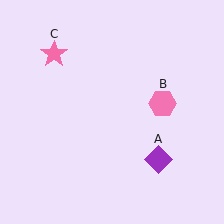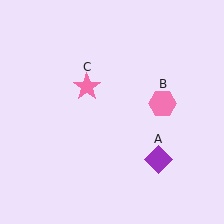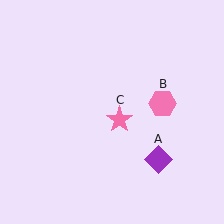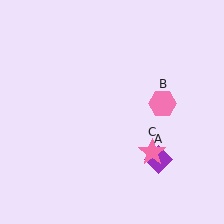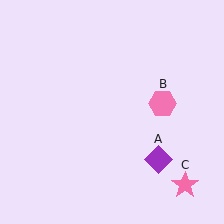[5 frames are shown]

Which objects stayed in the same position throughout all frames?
Purple diamond (object A) and pink hexagon (object B) remained stationary.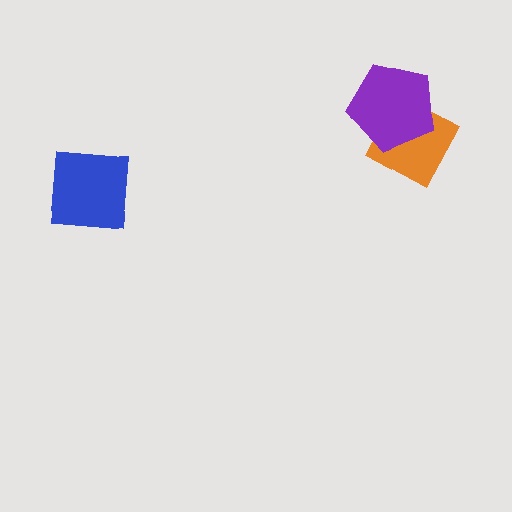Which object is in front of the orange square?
The purple pentagon is in front of the orange square.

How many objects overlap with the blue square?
0 objects overlap with the blue square.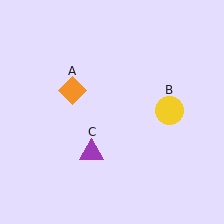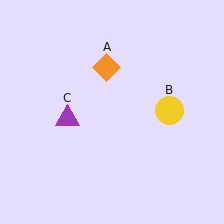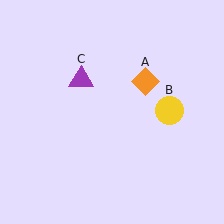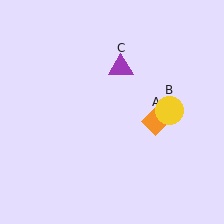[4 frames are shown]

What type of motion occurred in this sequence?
The orange diamond (object A), purple triangle (object C) rotated clockwise around the center of the scene.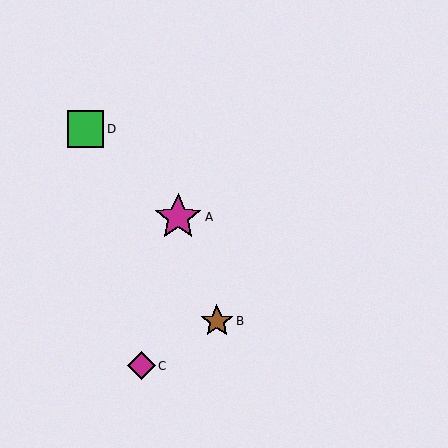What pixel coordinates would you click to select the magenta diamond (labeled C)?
Click at (141, 366) to select the magenta diamond C.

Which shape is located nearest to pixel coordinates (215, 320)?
The brown star (labeled B) at (217, 321) is nearest to that location.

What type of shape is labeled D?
Shape D is a green square.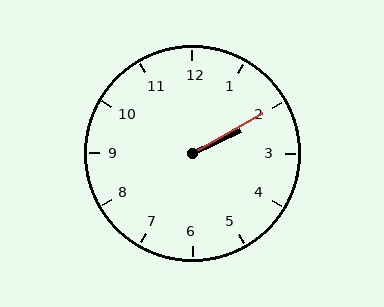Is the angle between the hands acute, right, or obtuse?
It is acute.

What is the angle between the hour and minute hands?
Approximately 5 degrees.